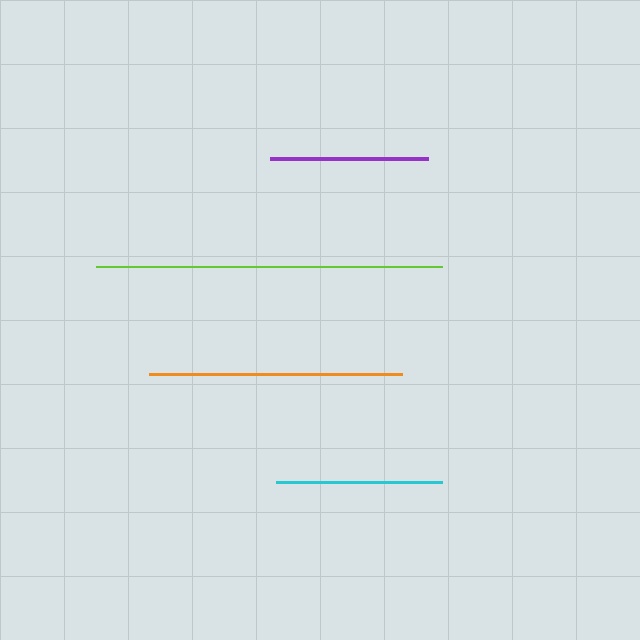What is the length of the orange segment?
The orange segment is approximately 254 pixels long.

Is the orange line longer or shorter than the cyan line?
The orange line is longer than the cyan line.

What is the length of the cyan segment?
The cyan segment is approximately 166 pixels long.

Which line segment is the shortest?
The purple line is the shortest at approximately 158 pixels.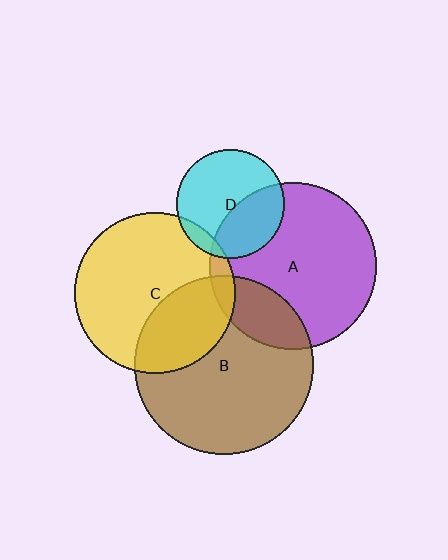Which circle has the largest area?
Circle B (brown).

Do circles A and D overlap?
Yes.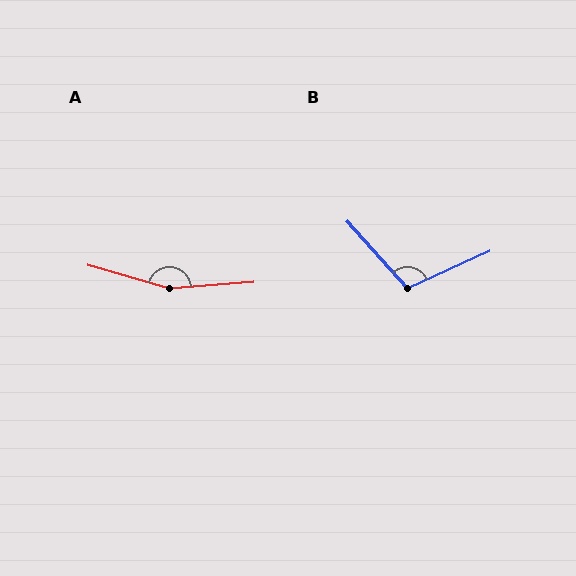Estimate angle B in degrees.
Approximately 107 degrees.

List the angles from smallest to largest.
B (107°), A (159°).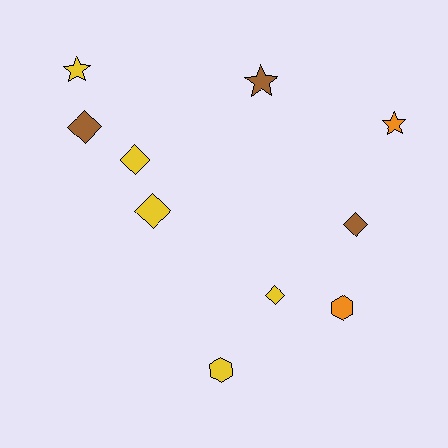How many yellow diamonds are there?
There are 3 yellow diamonds.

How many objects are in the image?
There are 10 objects.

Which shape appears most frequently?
Diamond, with 5 objects.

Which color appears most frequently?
Yellow, with 5 objects.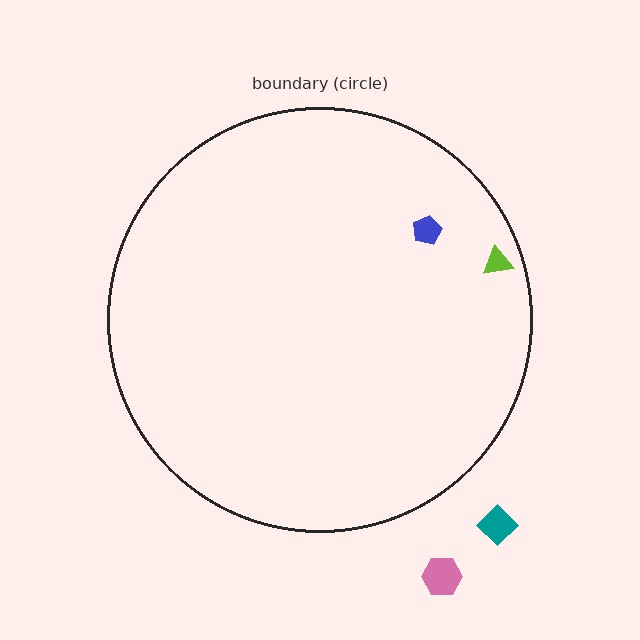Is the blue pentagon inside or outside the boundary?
Inside.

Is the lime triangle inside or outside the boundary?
Inside.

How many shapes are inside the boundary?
2 inside, 2 outside.